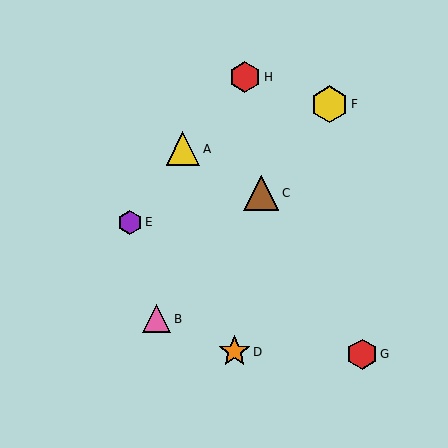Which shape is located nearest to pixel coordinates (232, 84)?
The red hexagon (labeled H) at (245, 77) is nearest to that location.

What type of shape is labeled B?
Shape B is a pink triangle.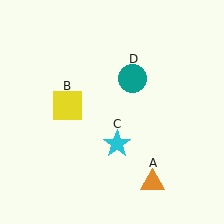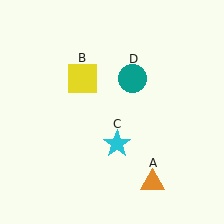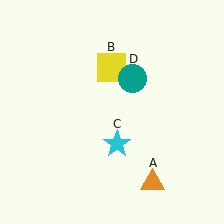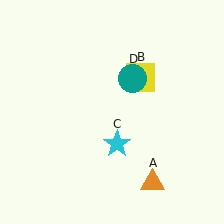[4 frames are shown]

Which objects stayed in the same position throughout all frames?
Orange triangle (object A) and cyan star (object C) and teal circle (object D) remained stationary.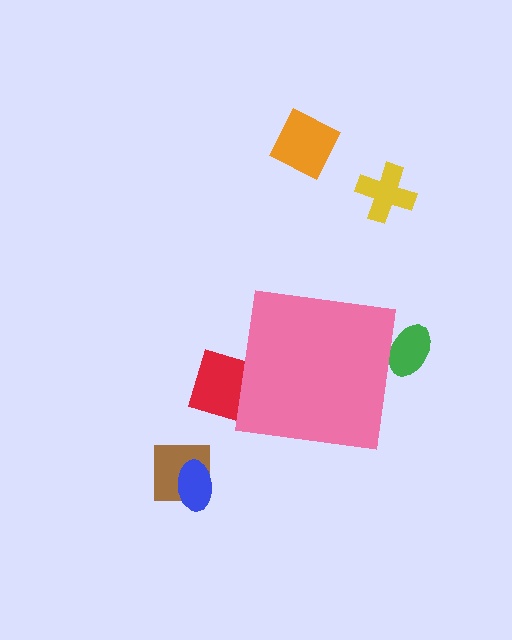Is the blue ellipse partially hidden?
No, the blue ellipse is fully visible.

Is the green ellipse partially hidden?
Yes, the green ellipse is partially hidden behind the pink square.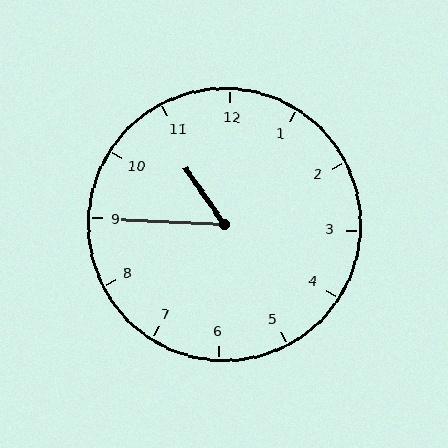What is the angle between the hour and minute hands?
Approximately 52 degrees.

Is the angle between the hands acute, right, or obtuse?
It is acute.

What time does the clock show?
10:45.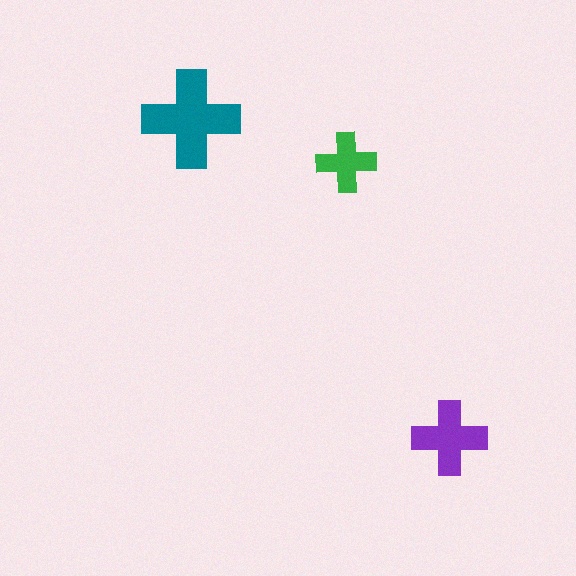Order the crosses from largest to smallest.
the teal one, the purple one, the green one.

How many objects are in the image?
There are 3 objects in the image.